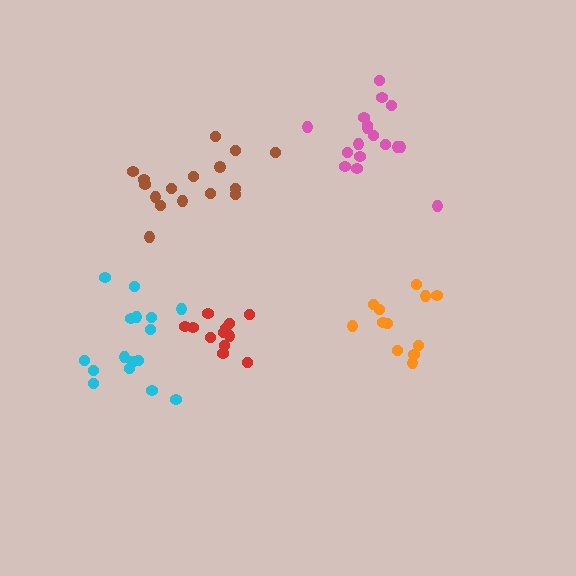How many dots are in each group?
Group 1: 12 dots, Group 2: 17 dots, Group 3: 12 dots, Group 4: 16 dots, Group 5: 16 dots (73 total).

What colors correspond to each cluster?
The clusters are colored: orange, pink, red, cyan, brown.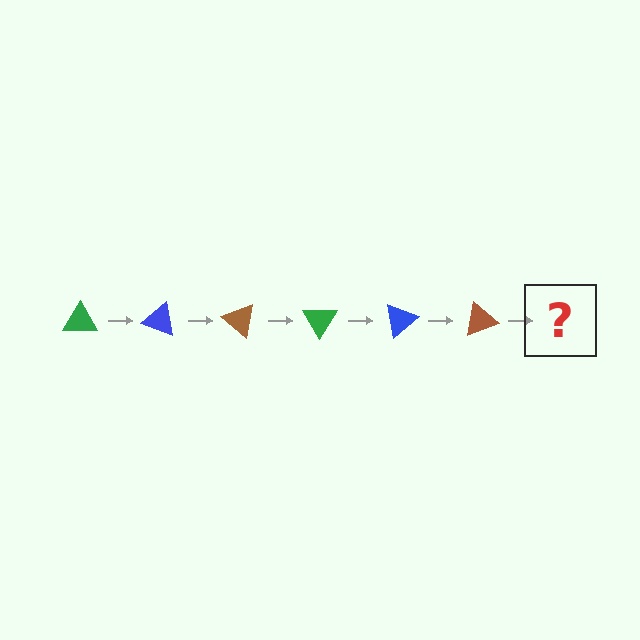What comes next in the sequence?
The next element should be a green triangle, rotated 120 degrees from the start.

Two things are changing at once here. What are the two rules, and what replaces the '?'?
The two rules are that it rotates 20 degrees each step and the color cycles through green, blue, and brown. The '?' should be a green triangle, rotated 120 degrees from the start.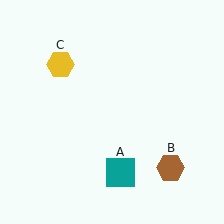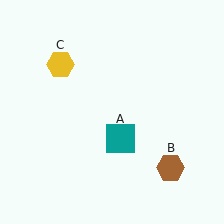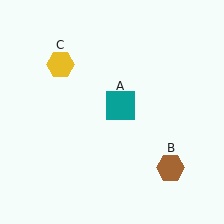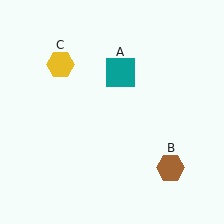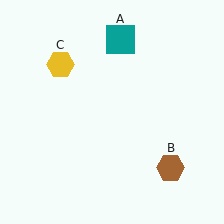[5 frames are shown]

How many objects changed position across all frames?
1 object changed position: teal square (object A).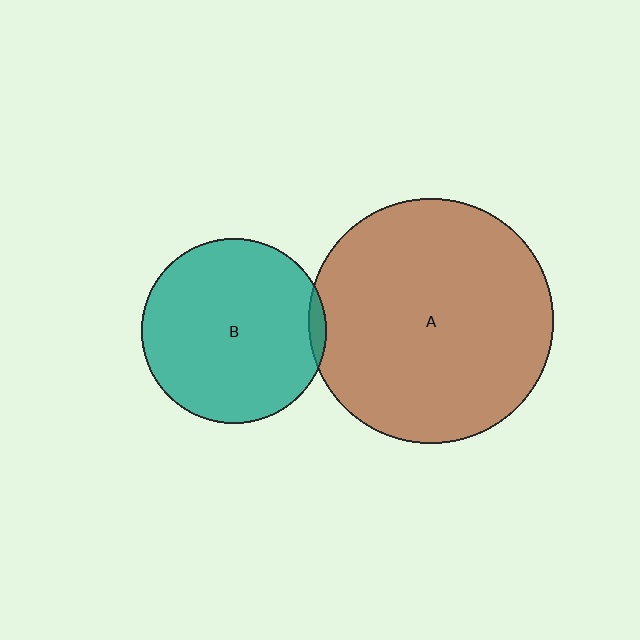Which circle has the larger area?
Circle A (brown).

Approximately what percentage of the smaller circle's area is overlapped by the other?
Approximately 5%.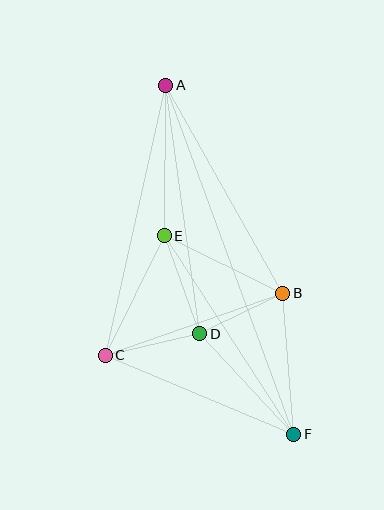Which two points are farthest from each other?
Points A and F are farthest from each other.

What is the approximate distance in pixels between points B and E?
The distance between B and E is approximately 132 pixels.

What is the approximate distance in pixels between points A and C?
The distance between A and C is approximately 277 pixels.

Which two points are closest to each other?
Points B and D are closest to each other.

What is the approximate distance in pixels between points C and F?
The distance between C and F is approximately 204 pixels.